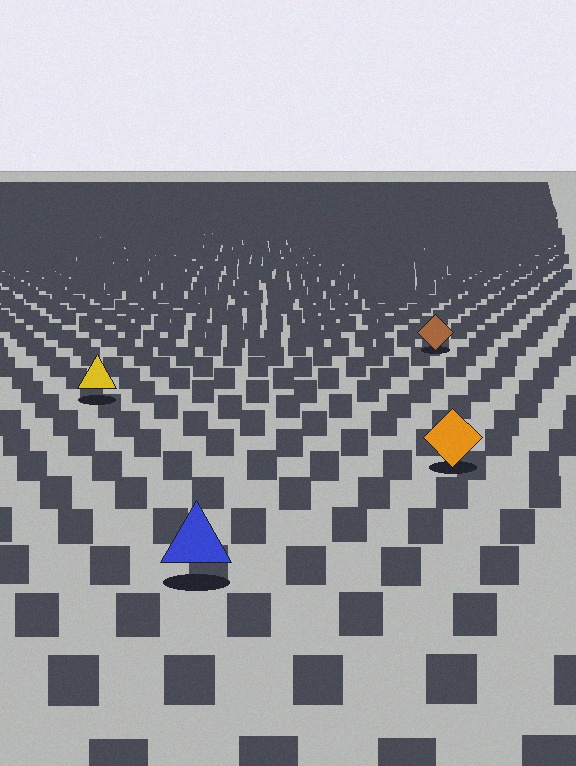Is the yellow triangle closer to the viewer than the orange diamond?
No. The orange diamond is closer — you can tell from the texture gradient: the ground texture is coarser near it.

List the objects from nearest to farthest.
From nearest to farthest: the blue triangle, the orange diamond, the yellow triangle, the brown diamond.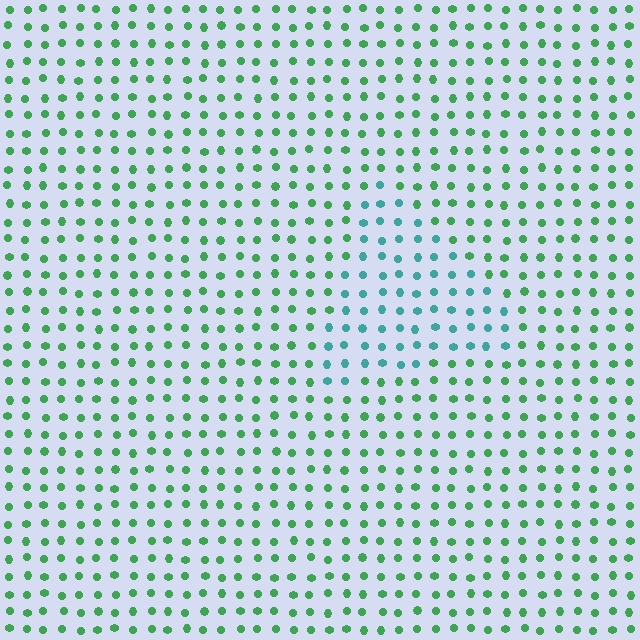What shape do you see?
I see a triangle.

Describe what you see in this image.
The image is filled with small green elements in a uniform arrangement. A triangle-shaped region is visible where the elements are tinted to a slightly different hue, forming a subtle color boundary.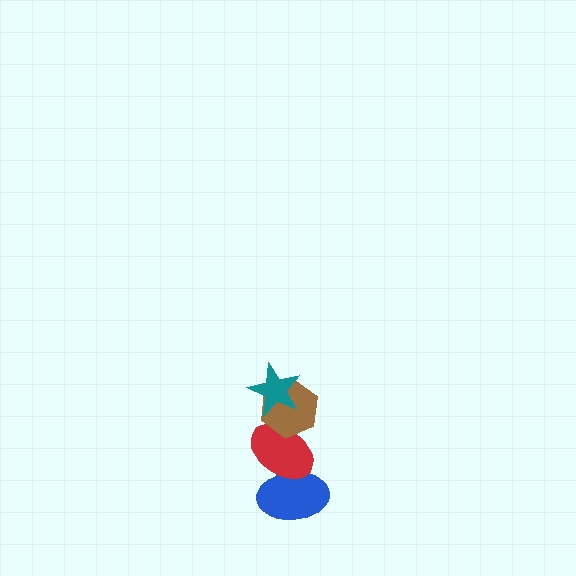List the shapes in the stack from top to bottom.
From top to bottom: the teal star, the brown hexagon, the red ellipse, the blue ellipse.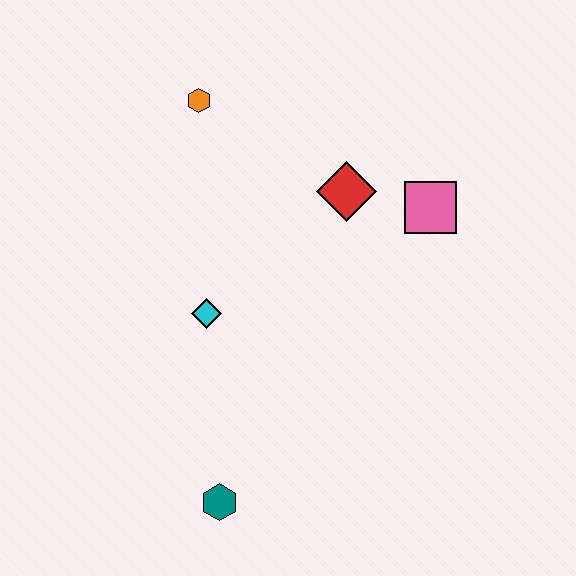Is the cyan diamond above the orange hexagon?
No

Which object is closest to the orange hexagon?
The red diamond is closest to the orange hexagon.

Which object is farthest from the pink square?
The teal hexagon is farthest from the pink square.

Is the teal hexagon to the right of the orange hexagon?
Yes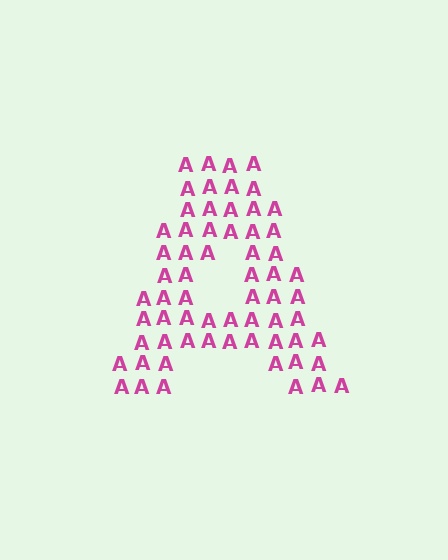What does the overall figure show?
The overall figure shows the letter A.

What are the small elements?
The small elements are letter A's.